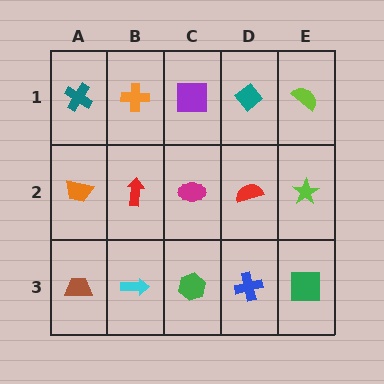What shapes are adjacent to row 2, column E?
A lime semicircle (row 1, column E), a green square (row 3, column E), a red semicircle (row 2, column D).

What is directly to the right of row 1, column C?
A teal diamond.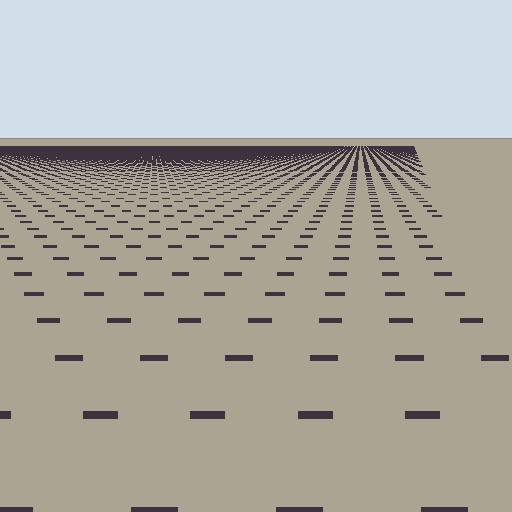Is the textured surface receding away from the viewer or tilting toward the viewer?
The surface is receding away from the viewer. Texture elements get smaller and denser toward the top.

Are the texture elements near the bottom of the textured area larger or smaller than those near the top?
Larger. Near the bottom, elements are closer to the viewer and appear at a bigger on-screen size.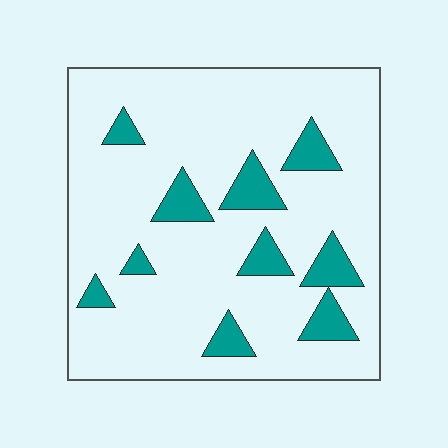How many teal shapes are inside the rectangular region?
10.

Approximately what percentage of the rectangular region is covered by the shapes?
Approximately 15%.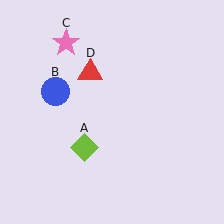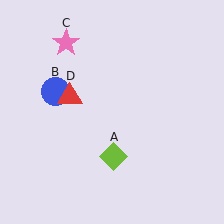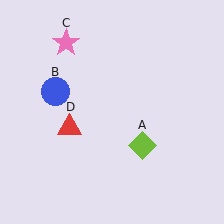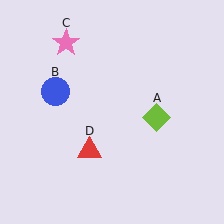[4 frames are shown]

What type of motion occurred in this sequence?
The lime diamond (object A), red triangle (object D) rotated counterclockwise around the center of the scene.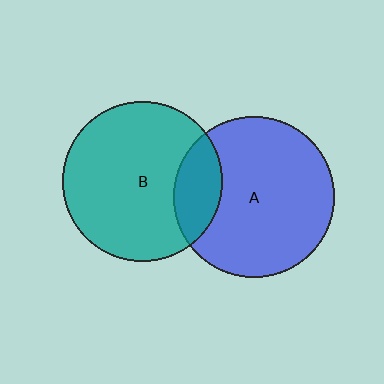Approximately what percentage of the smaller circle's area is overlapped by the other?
Approximately 20%.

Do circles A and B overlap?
Yes.